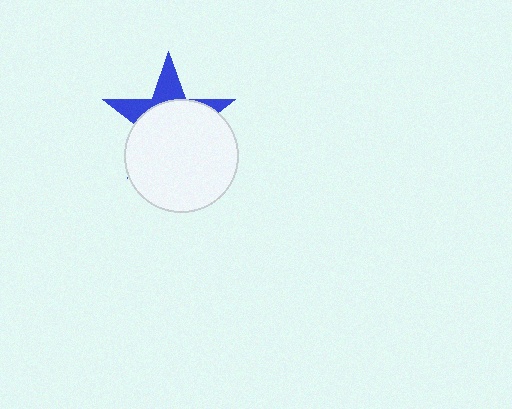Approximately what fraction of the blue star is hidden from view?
Roughly 69% of the blue star is hidden behind the white circle.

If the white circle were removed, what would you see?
You would see the complete blue star.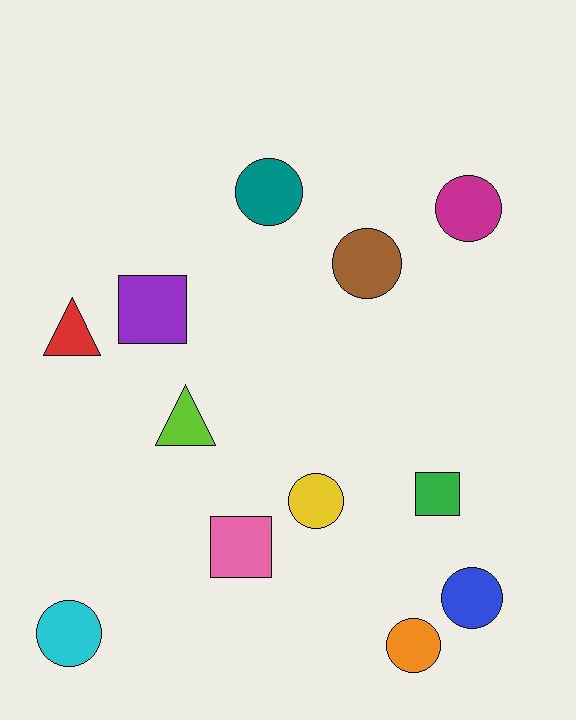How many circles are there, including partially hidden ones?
There are 7 circles.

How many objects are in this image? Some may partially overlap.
There are 12 objects.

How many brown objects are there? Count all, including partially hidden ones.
There is 1 brown object.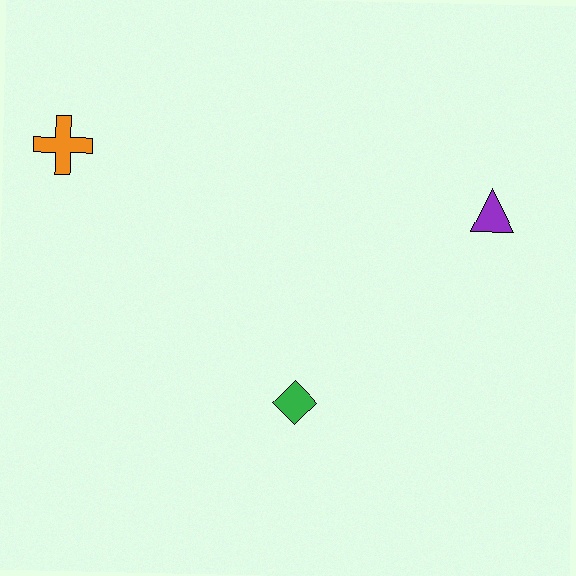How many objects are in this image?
There are 3 objects.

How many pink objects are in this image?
There are no pink objects.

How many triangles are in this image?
There is 1 triangle.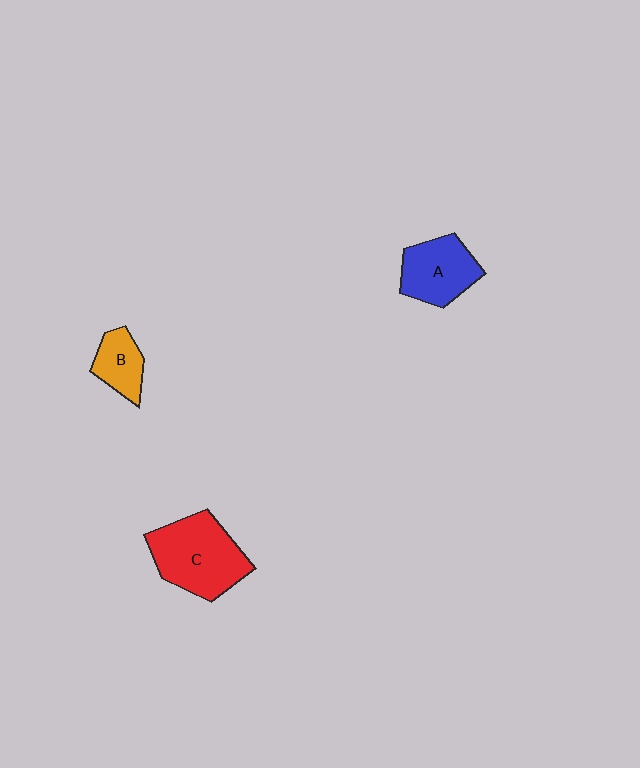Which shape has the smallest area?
Shape B (orange).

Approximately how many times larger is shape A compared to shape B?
Approximately 1.6 times.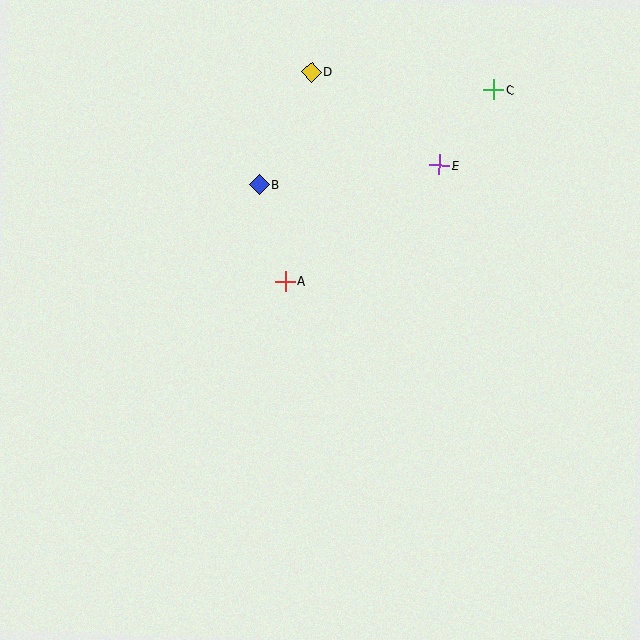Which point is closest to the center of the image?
Point A at (285, 281) is closest to the center.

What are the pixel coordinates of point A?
Point A is at (285, 281).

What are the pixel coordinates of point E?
Point E is at (439, 165).